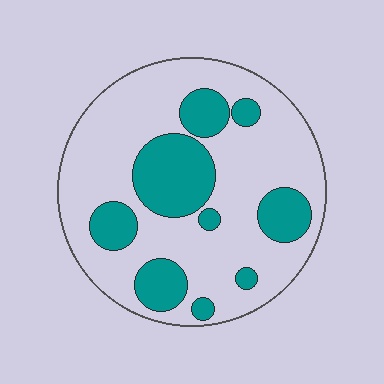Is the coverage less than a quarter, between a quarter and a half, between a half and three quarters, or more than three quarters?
Between a quarter and a half.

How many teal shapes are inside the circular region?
9.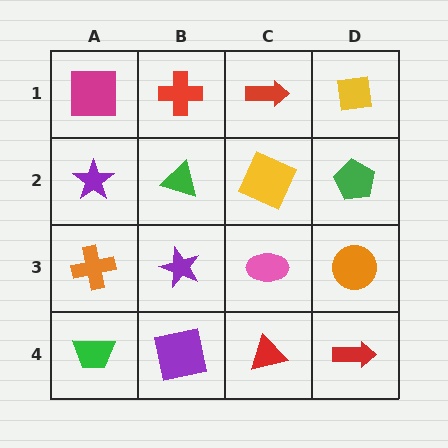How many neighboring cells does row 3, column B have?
4.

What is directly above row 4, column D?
An orange circle.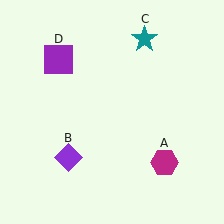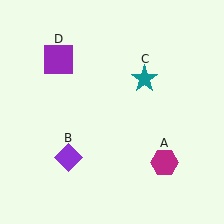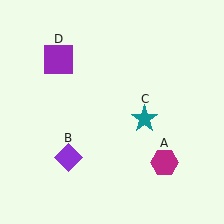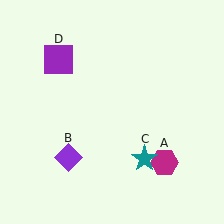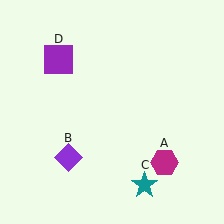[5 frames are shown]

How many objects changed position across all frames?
1 object changed position: teal star (object C).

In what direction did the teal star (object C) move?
The teal star (object C) moved down.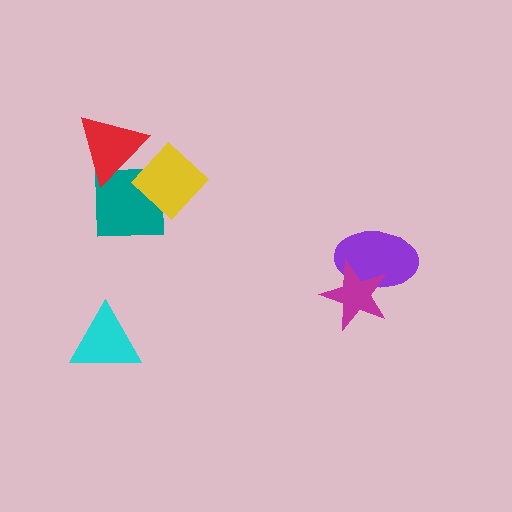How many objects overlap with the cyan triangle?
0 objects overlap with the cyan triangle.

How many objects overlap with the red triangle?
2 objects overlap with the red triangle.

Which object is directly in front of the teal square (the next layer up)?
The red triangle is directly in front of the teal square.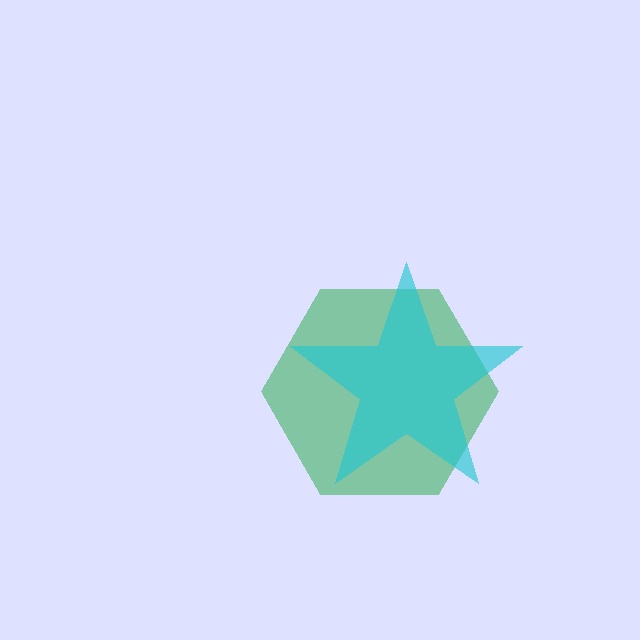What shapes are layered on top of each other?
The layered shapes are: a green hexagon, a cyan star.